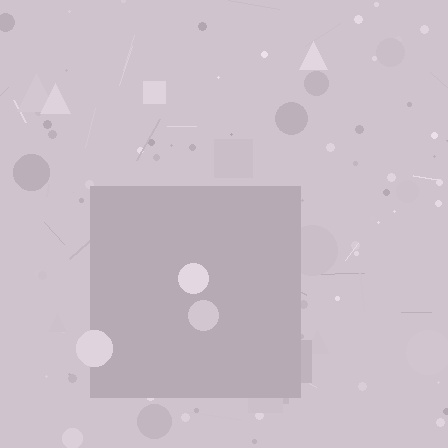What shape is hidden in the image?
A square is hidden in the image.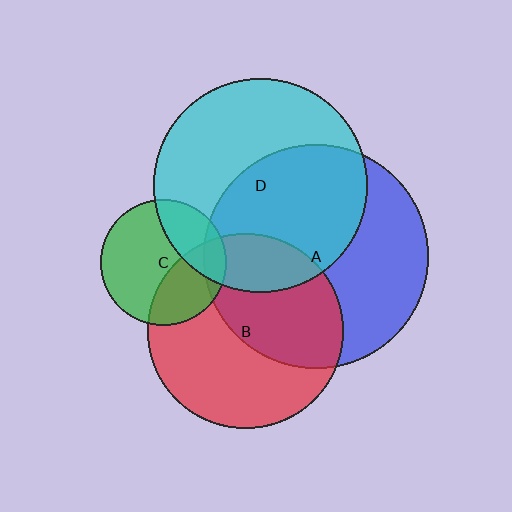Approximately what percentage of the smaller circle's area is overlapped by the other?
Approximately 20%.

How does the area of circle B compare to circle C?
Approximately 2.4 times.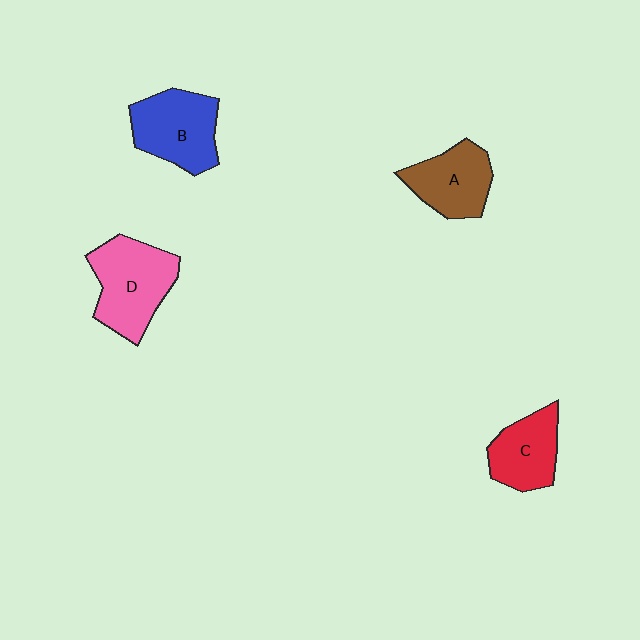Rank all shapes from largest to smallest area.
From largest to smallest: D (pink), B (blue), A (brown), C (red).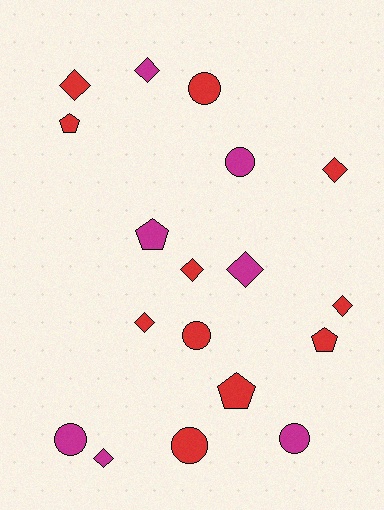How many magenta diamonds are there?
There are 3 magenta diamonds.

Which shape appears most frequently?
Diamond, with 8 objects.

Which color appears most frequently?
Red, with 11 objects.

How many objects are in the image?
There are 18 objects.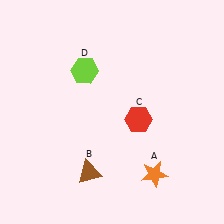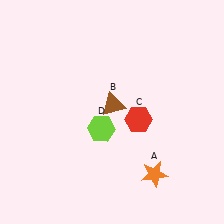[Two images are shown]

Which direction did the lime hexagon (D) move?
The lime hexagon (D) moved down.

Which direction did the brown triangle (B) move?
The brown triangle (B) moved up.